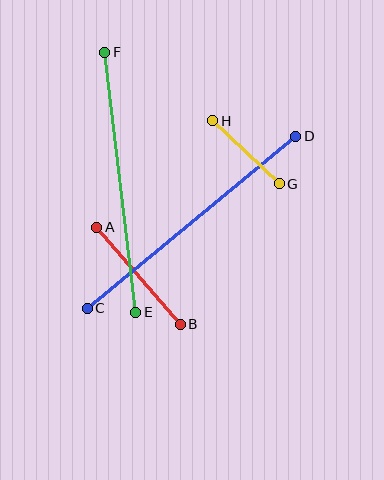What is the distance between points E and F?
The distance is approximately 262 pixels.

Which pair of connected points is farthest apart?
Points C and D are farthest apart.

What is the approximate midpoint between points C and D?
The midpoint is at approximately (191, 222) pixels.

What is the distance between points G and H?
The distance is approximately 91 pixels.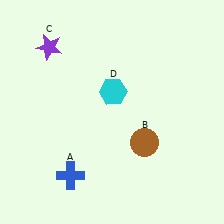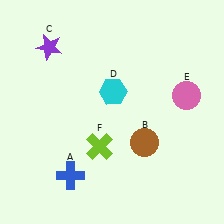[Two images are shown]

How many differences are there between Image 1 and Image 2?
There are 2 differences between the two images.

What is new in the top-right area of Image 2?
A pink circle (E) was added in the top-right area of Image 2.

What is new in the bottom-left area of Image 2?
A lime cross (F) was added in the bottom-left area of Image 2.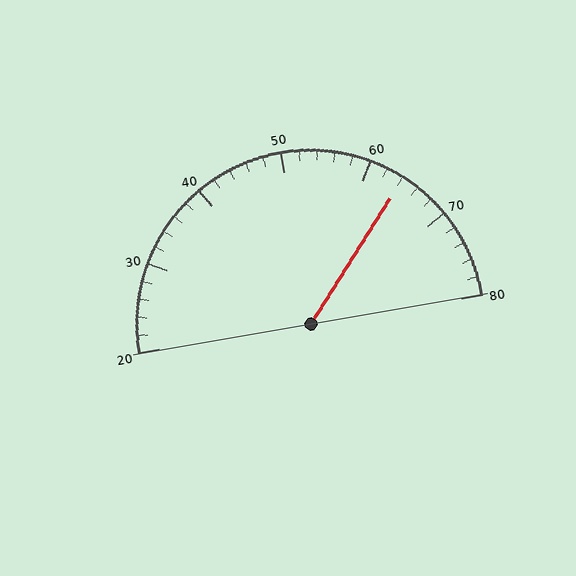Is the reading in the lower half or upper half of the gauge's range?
The reading is in the upper half of the range (20 to 80).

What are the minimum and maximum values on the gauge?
The gauge ranges from 20 to 80.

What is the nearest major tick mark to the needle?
The nearest major tick mark is 60.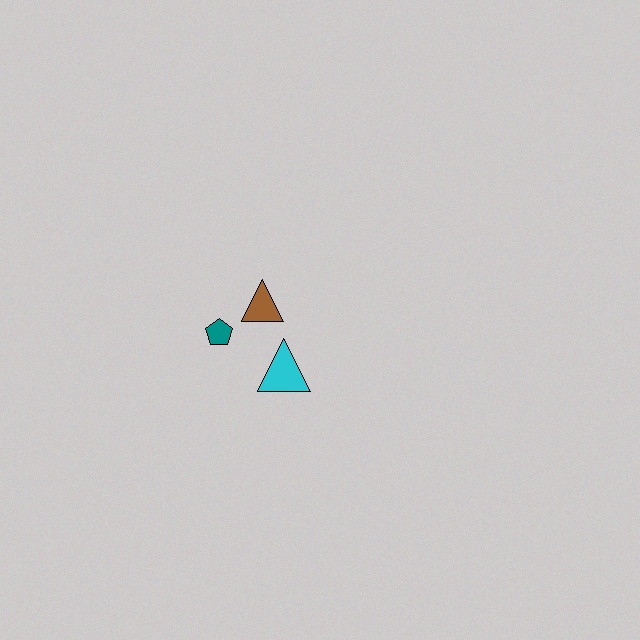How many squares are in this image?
There are no squares.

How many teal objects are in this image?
There is 1 teal object.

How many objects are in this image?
There are 3 objects.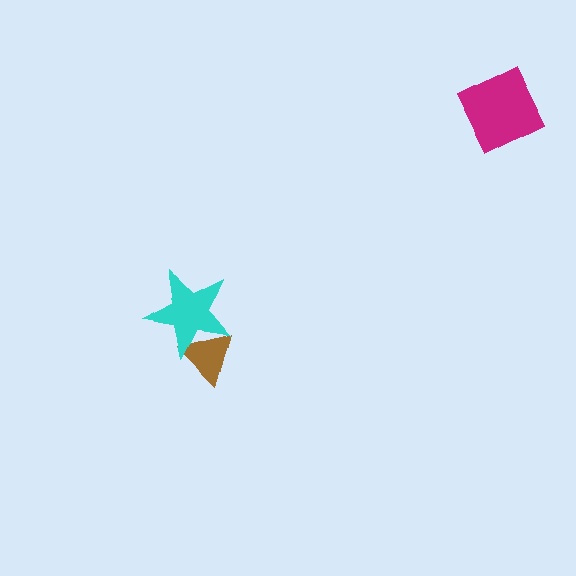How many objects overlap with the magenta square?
0 objects overlap with the magenta square.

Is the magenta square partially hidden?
No, no other shape covers it.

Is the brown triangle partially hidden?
Yes, it is partially covered by another shape.